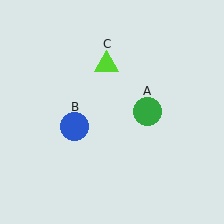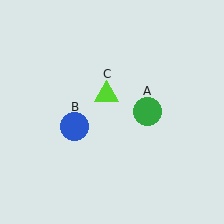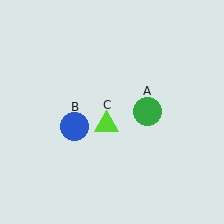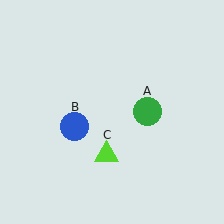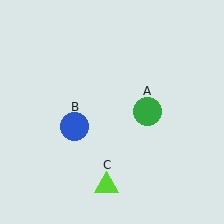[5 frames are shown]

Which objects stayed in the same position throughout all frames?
Green circle (object A) and blue circle (object B) remained stationary.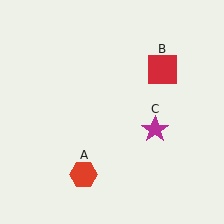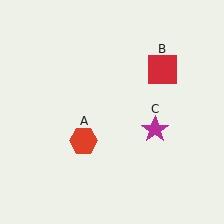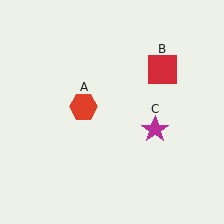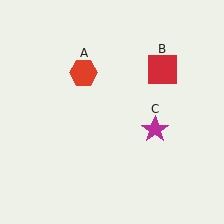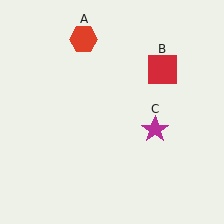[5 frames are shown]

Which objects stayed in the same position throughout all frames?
Red square (object B) and magenta star (object C) remained stationary.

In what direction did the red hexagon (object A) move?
The red hexagon (object A) moved up.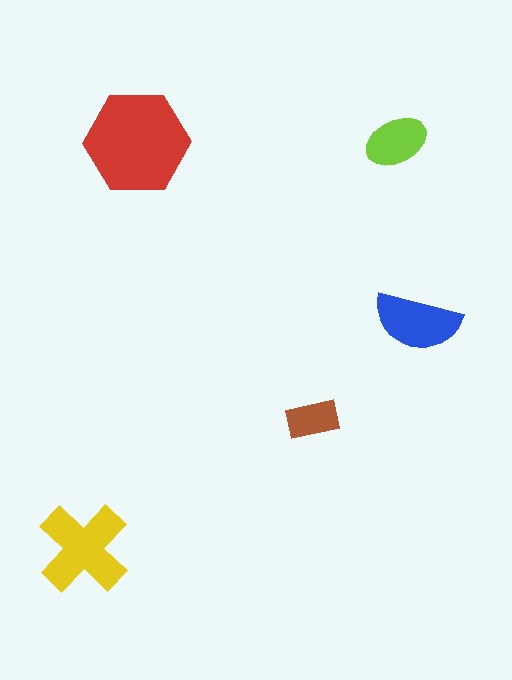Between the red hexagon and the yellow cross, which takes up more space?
The red hexagon.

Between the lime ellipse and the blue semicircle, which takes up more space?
The blue semicircle.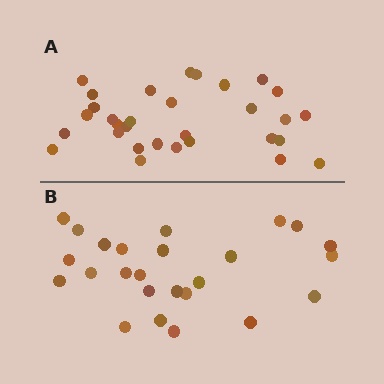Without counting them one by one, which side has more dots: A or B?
Region A (the top region) has more dots.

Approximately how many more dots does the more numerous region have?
Region A has about 6 more dots than region B.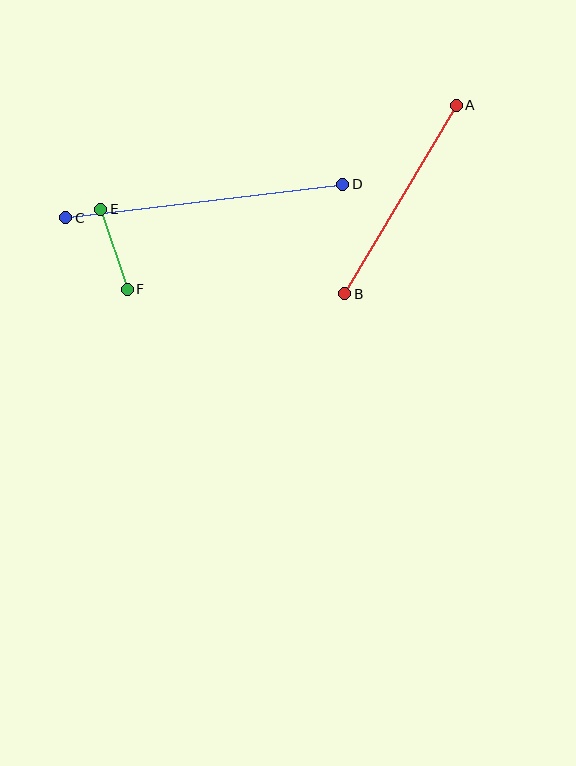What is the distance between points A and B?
The distance is approximately 219 pixels.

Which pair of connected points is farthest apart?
Points C and D are farthest apart.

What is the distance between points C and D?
The distance is approximately 279 pixels.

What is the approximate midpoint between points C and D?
The midpoint is at approximately (204, 201) pixels.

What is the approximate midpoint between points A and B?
The midpoint is at approximately (400, 200) pixels.